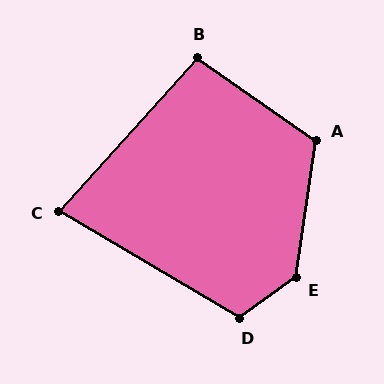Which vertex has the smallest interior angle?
C, at approximately 78 degrees.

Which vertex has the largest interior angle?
E, at approximately 134 degrees.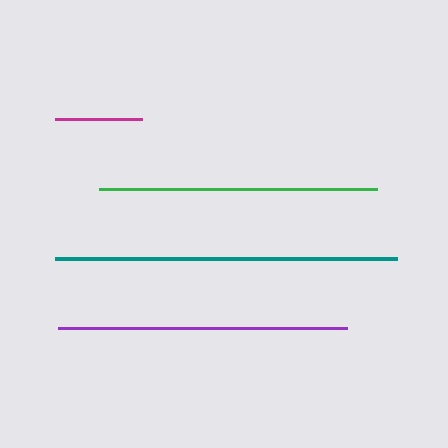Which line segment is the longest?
The teal line is the longest at approximately 342 pixels.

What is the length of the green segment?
The green segment is approximately 277 pixels long.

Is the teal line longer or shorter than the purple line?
The teal line is longer than the purple line.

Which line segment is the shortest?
The magenta line is the shortest at approximately 86 pixels.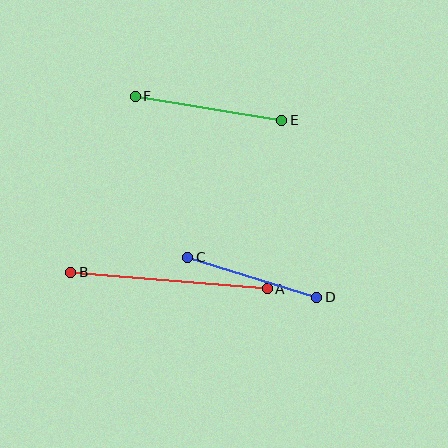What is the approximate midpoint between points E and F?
The midpoint is at approximately (208, 108) pixels.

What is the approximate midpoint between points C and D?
The midpoint is at approximately (252, 277) pixels.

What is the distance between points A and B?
The distance is approximately 197 pixels.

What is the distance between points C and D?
The distance is approximately 135 pixels.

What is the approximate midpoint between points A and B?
The midpoint is at approximately (169, 280) pixels.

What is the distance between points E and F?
The distance is approximately 148 pixels.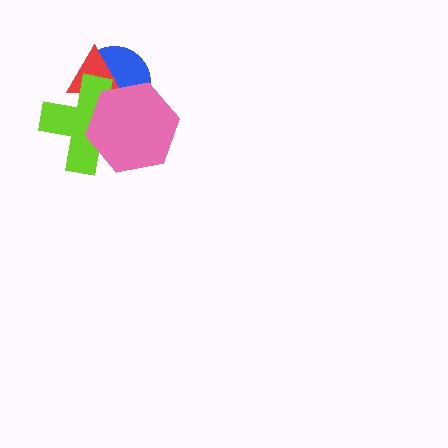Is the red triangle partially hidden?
Yes, it is partially covered by another shape.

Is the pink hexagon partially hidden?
No, no other shape covers it.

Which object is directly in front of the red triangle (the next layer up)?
The lime cross is directly in front of the red triangle.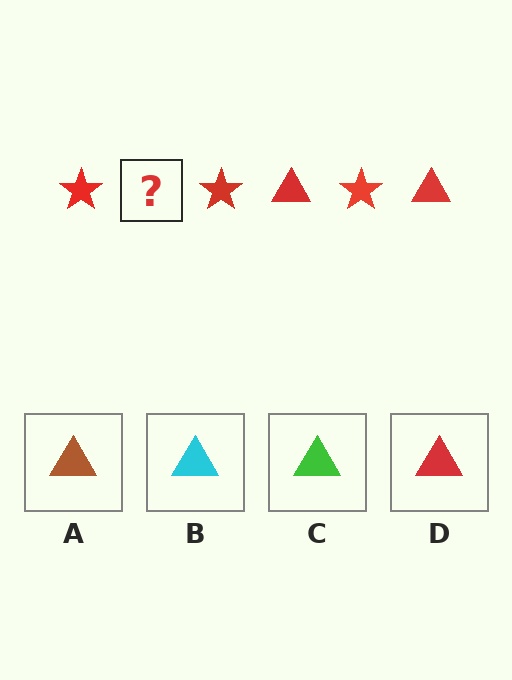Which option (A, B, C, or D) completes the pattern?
D.